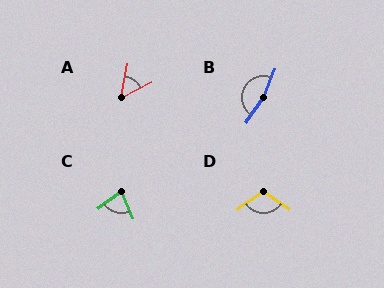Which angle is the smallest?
A, at approximately 52 degrees.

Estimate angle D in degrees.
Approximately 111 degrees.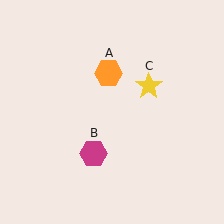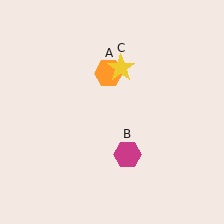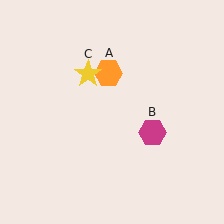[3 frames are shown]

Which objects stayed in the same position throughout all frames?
Orange hexagon (object A) remained stationary.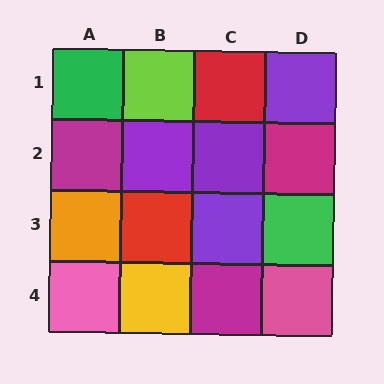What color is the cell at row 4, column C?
Magenta.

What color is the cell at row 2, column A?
Magenta.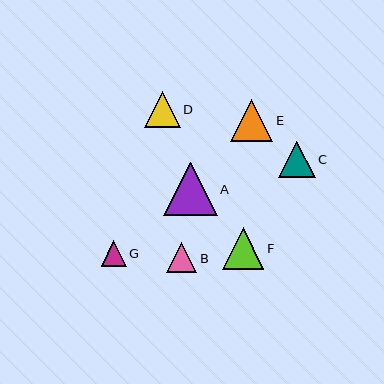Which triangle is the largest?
Triangle A is the largest with a size of approximately 53 pixels.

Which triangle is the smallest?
Triangle G is the smallest with a size of approximately 25 pixels.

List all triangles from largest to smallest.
From largest to smallest: A, E, F, C, D, B, G.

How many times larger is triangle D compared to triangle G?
Triangle D is approximately 1.4 times the size of triangle G.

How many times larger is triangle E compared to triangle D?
Triangle E is approximately 1.2 times the size of triangle D.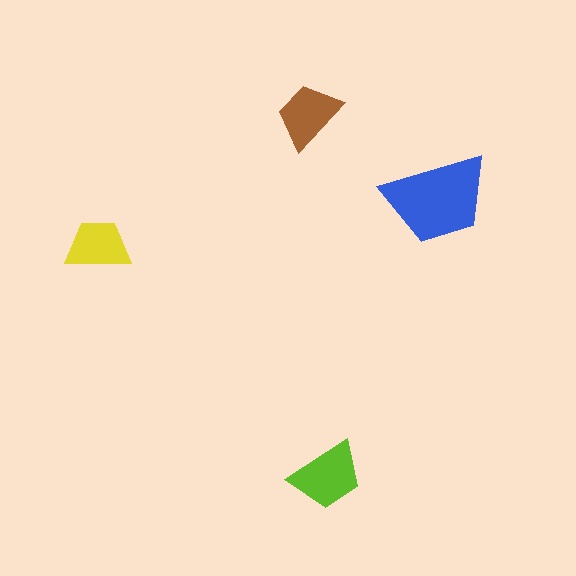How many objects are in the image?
There are 4 objects in the image.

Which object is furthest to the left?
The yellow trapezoid is leftmost.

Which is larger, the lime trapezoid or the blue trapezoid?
The blue one.